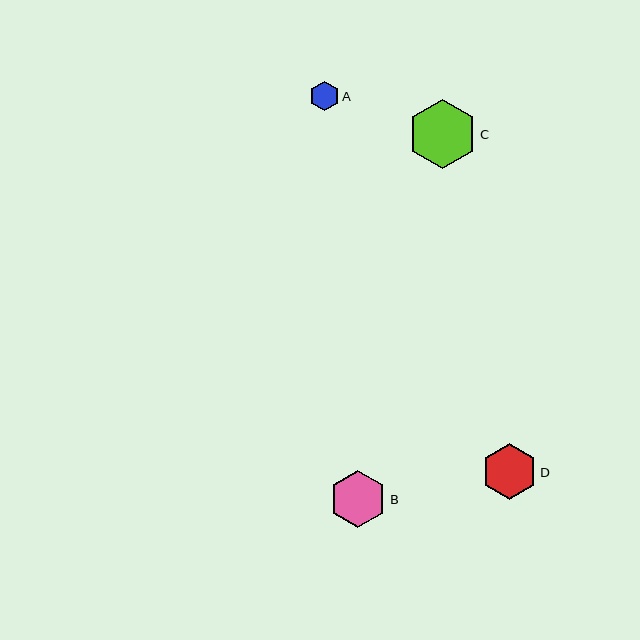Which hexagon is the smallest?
Hexagon A is the smallest with a size of approximately 30 pixels.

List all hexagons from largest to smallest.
From largest to smallest: C, B, D, A.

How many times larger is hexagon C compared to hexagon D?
Hexagon C is approximately 1.2 times the size of hexagon D.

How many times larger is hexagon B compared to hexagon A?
Hexagon B is approximately 1.9 times the size of hexagon A.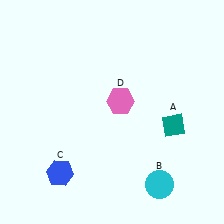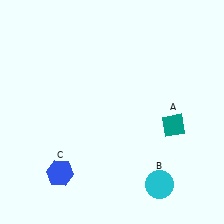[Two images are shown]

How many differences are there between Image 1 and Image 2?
There is 1 difference between the two images.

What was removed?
The pink hexagon (D) was removed in Image 2.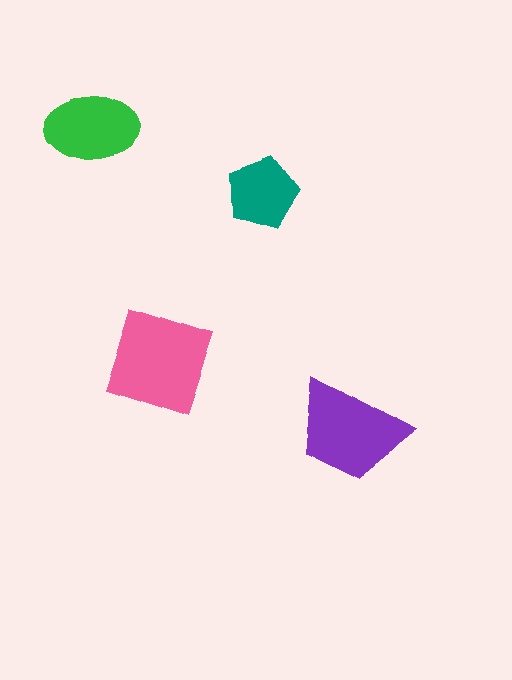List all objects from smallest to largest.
The teal pentagon, the green ellipse, the purple trapezoid, the pink square.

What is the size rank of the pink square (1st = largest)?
1st.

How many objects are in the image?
There are 4 objects in the image.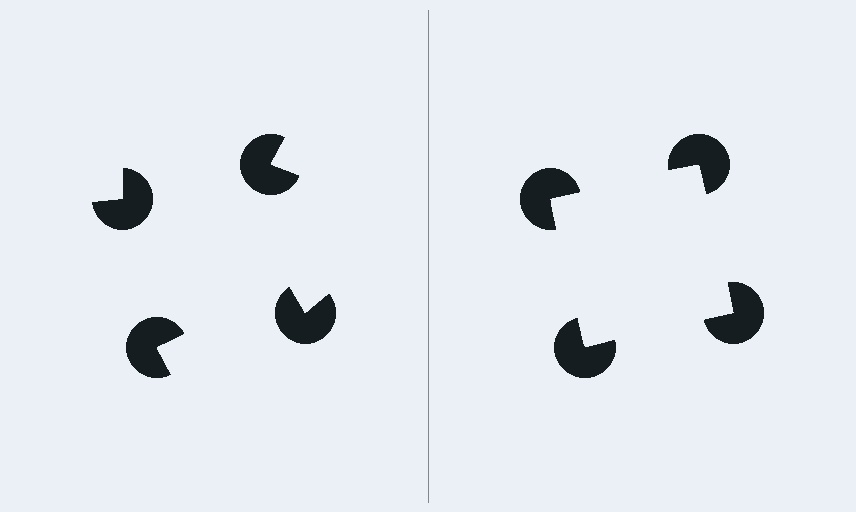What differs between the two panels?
The pac-man discs are positioned identically on both sides; only the wedge orientations differ. On the right they align to a square; on the left they are misaligned.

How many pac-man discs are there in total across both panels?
8 — 4 on each side.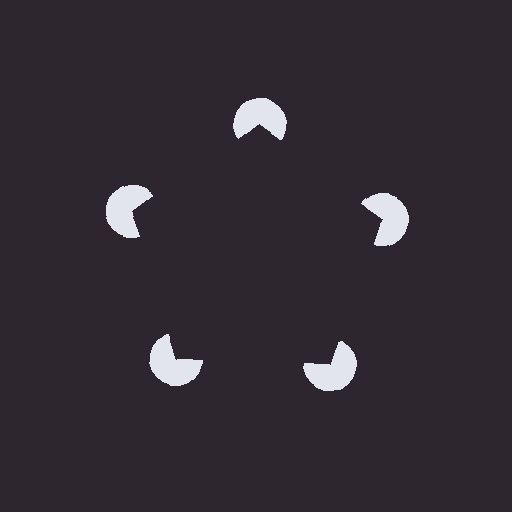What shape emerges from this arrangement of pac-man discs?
An illusory pentagon — its edges are inferred from the aligned wedge cuts in the pac-man discs, not physically drawn.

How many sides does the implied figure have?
5 sides.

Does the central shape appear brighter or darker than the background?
It typically appears slightly darker than the background, even though no actual brightness change is drawn.